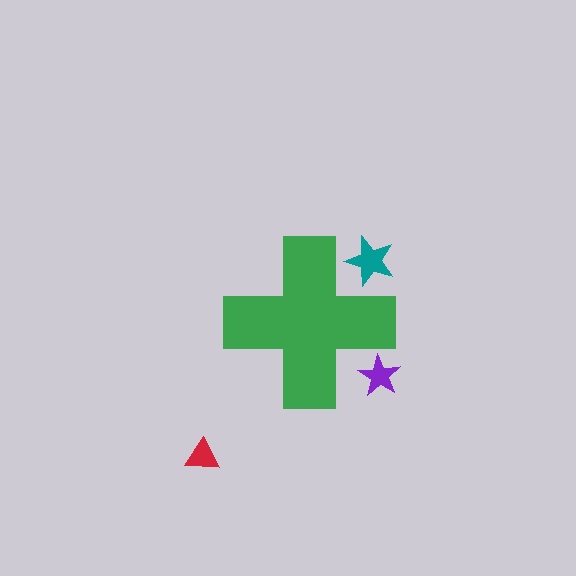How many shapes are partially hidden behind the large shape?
2 shapes are partially hidden.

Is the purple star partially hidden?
Yes, the purple star is partially hidden behind the green cross.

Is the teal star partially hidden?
Yes, the teal star is partially hidden behind the green cross.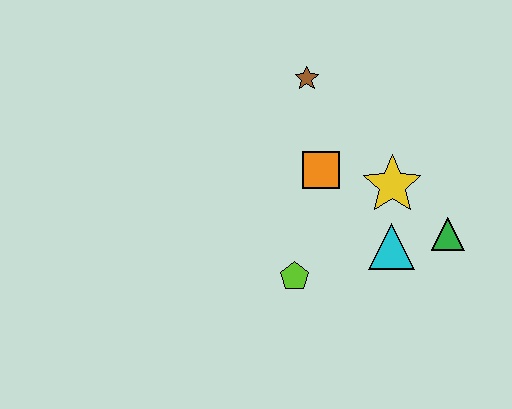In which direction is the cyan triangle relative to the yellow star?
The cyan triangle is below the yellow star.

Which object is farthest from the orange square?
The green triangle is farthest from the orange square.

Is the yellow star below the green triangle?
No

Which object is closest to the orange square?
The yellow star is closest to the orange square.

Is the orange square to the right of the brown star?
Yes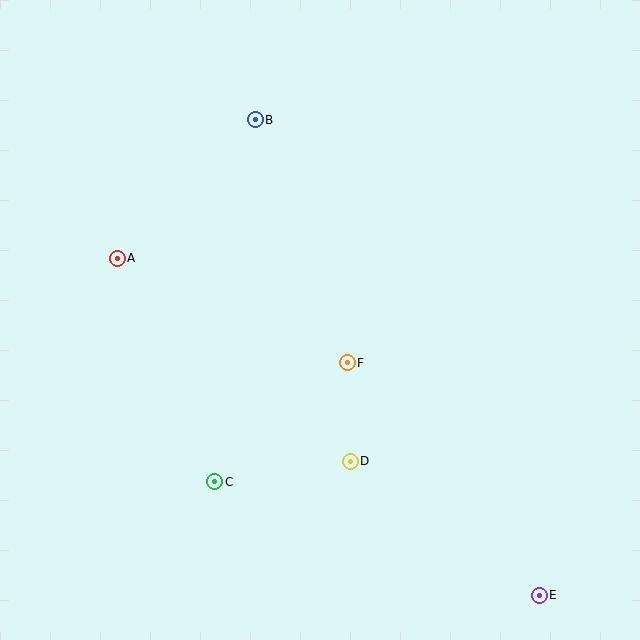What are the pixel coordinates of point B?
Point B is at (255, 120).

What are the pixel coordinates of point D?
Point D is at (350, 462).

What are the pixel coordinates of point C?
Point C is at (215, 482).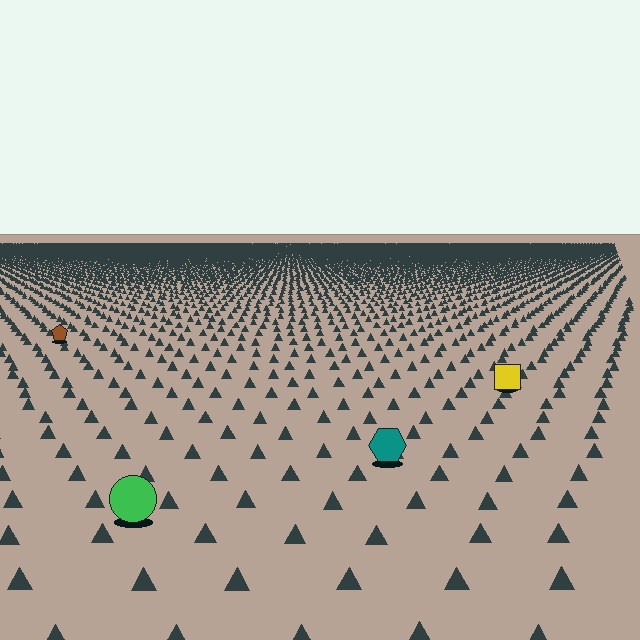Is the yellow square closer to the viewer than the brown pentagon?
Yes. The yellow square is closer — you can tell from the texture gradient: the ground texture is coarser near it.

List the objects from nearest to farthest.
From nearest to farthest: the green circle, the teal hexagon, the yellow square, the brown pentagon.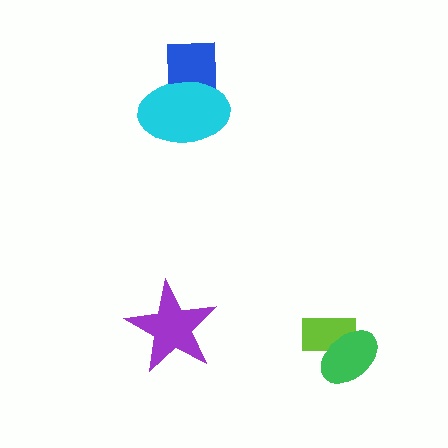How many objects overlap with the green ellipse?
1 object overlaps with the green ellipse.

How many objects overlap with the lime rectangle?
1 object overlaps with the lime rectangle.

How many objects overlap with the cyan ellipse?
1 object overlaps with the cyan ellipse.